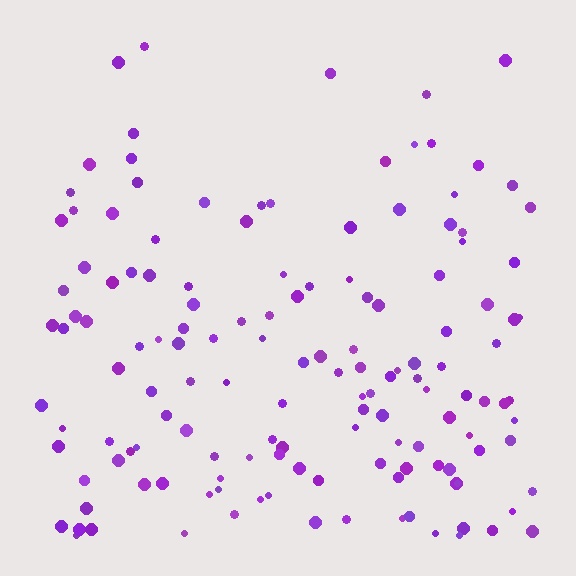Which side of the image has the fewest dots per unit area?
The top.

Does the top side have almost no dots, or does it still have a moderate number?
Still a moderate number, just noticeably fewer than the bottom.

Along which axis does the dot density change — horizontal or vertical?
Vertical.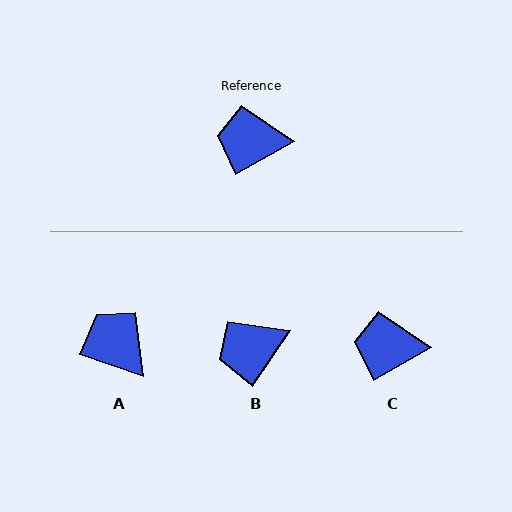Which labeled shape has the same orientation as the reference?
C.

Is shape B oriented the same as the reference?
No, it is off by about 26 degrees.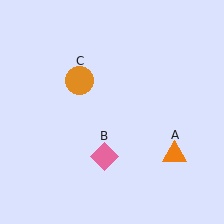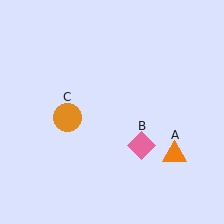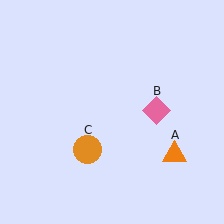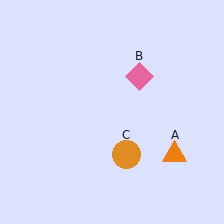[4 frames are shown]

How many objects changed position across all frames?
2 objects changed position: pink diamond (object B), orange circle (object C).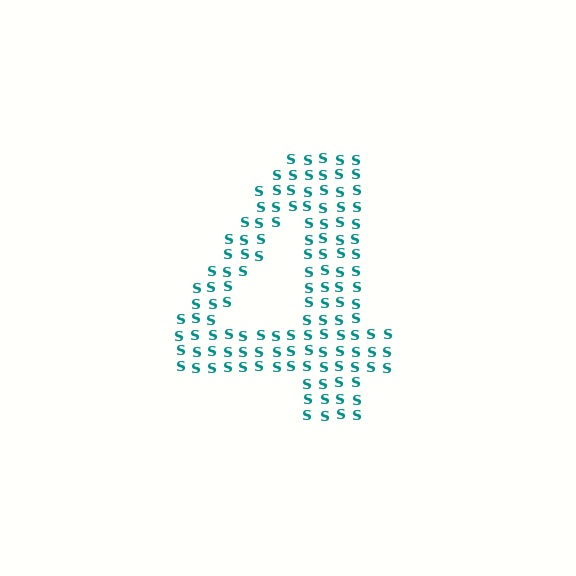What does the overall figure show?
The overall figure shows the digit 4.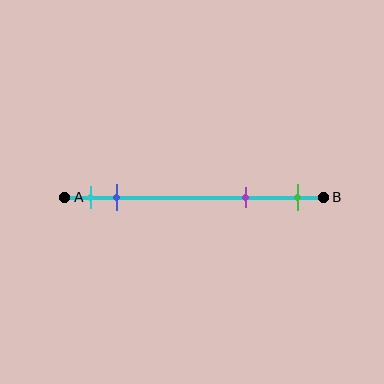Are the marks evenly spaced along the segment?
No, the marks are not evenly spaced.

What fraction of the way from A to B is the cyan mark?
The cyan mark is approximately 10% (0.1) of the way from A to B.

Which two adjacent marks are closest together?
The cyan and blue marks are the closest adjacent pair.